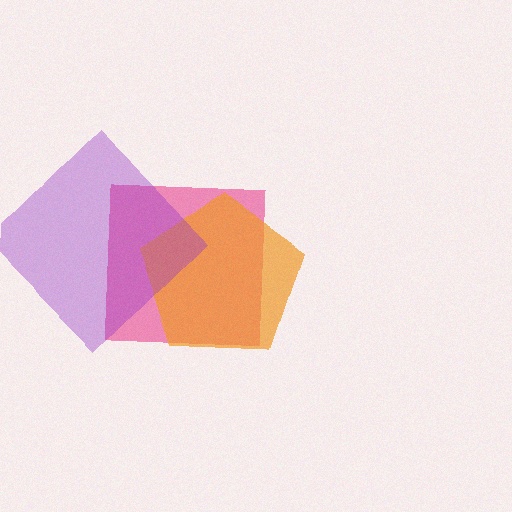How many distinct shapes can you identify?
There are 3 distinct shapes: a pink square, an orange pentagon, a purple diamond.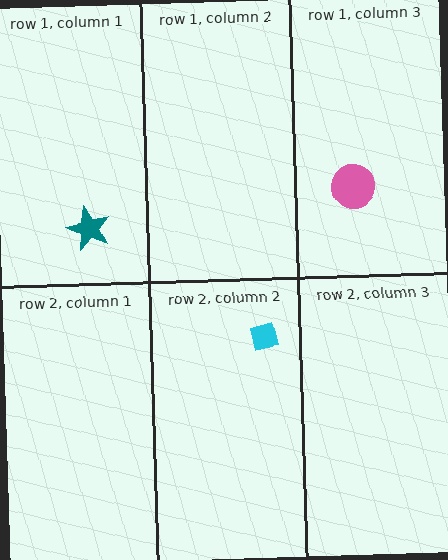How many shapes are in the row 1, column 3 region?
1.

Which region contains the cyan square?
The row 2, column 2 region.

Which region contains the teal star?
The row 1, column 1 region.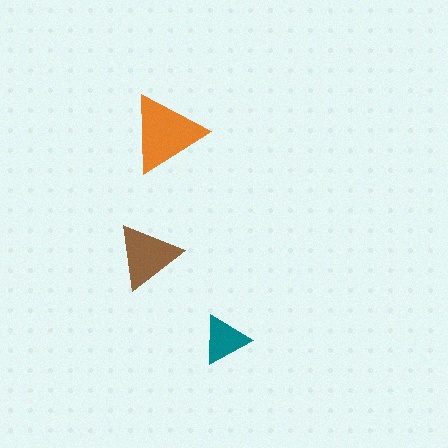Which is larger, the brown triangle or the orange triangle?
The orange one.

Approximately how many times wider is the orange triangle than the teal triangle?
About 1.5 times wider.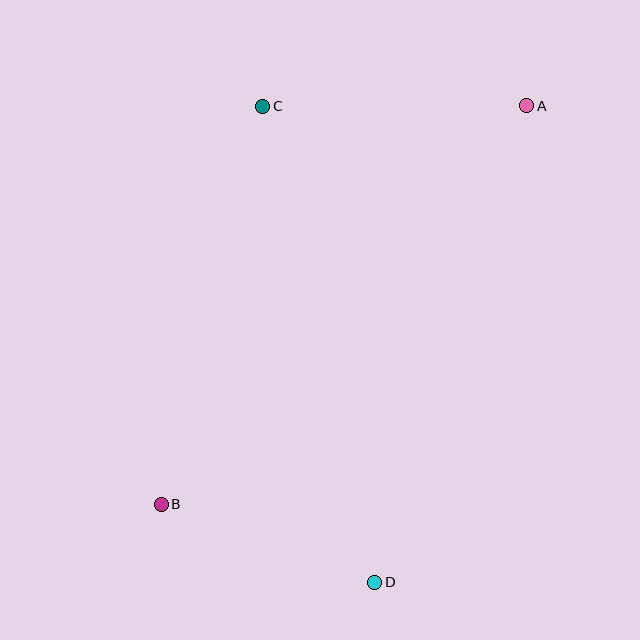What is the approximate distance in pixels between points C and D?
The distance between C and D is approximately 489 pixels.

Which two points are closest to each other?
Points B and D are closest to each other.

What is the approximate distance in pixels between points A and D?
The distance between A and D is approximately 500 pixels.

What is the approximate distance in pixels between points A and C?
The distance between A and C is approximately 264 pixels.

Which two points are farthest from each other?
Points A and B are farthest from each other.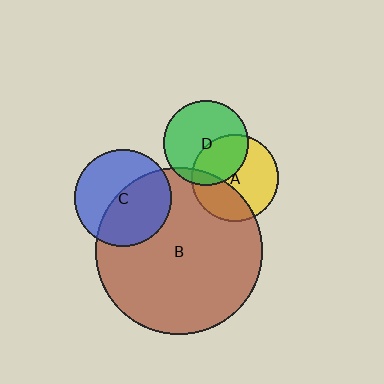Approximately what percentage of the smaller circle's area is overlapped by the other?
Approximately 35%.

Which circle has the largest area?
Circle B (brown).